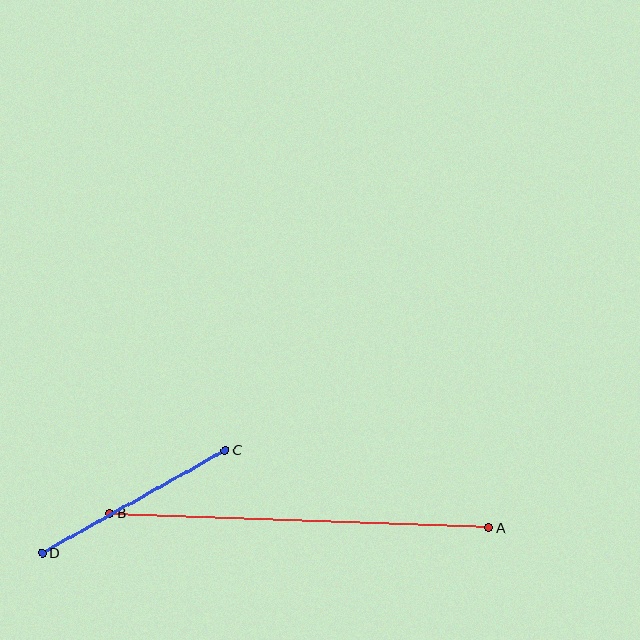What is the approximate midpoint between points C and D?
The midpoint is at approximately (134, 502) pixels.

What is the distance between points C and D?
The distance is approximately 210 pixels.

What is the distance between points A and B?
The distance is approximately 379 pixels.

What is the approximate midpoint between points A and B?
The midpoint is at approximately (299, 521) pixels.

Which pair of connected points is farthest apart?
Points A and B are farthest apart.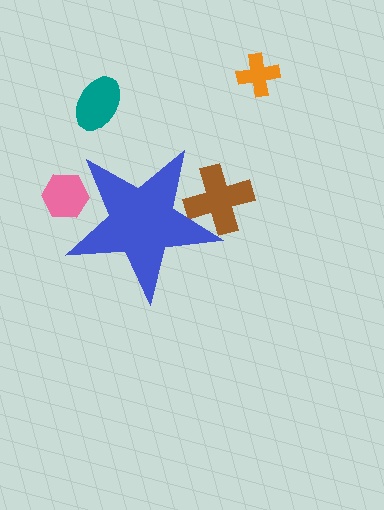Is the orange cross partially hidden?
No, the orange cross is fully visible.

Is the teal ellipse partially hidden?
No, the teal ellipse is fully visible.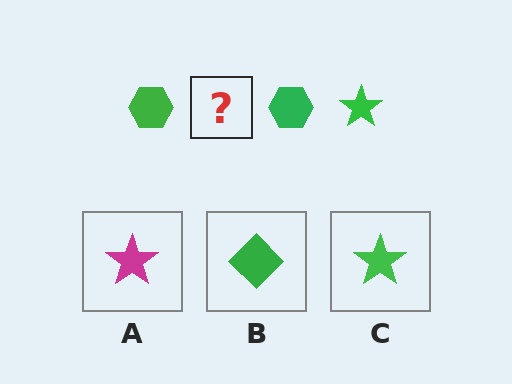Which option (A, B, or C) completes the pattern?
C.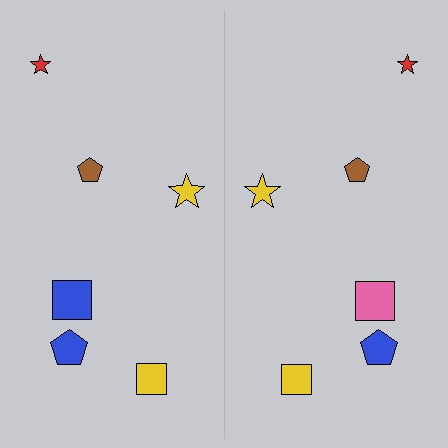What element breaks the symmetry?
The pink square on the right side breaks the symmetry — its mirror counterpart is blue.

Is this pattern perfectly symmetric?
No, the pattern is not perfectly symmetric. The pink square on the right side breaks the symmetry — its mirror counterpart is blue.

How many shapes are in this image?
There are 12 shapes in this image.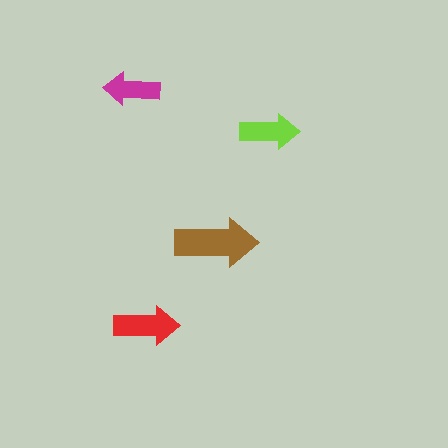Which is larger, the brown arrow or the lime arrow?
The brown one.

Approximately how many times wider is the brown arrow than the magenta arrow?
About 1.5 times wider.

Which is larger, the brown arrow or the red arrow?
The brown one.